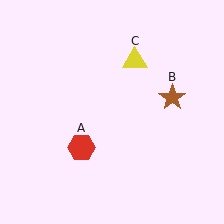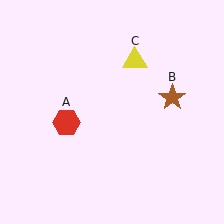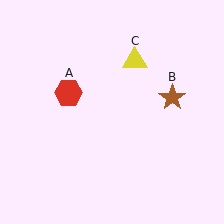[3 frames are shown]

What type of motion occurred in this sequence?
The red hexagon (object A) rotated clockwise around the center of the scene.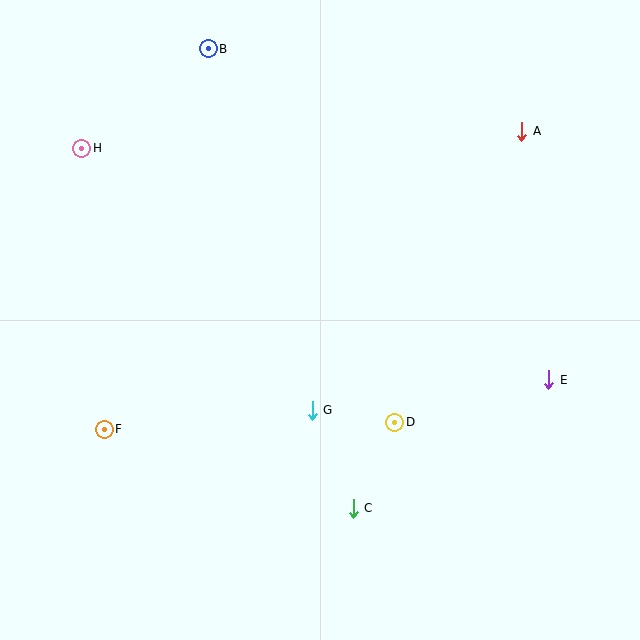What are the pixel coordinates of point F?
Point F is at (104, 429).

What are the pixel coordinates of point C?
Point C is at (353, 508).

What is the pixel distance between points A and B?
The distance between A and B is 324 pixels.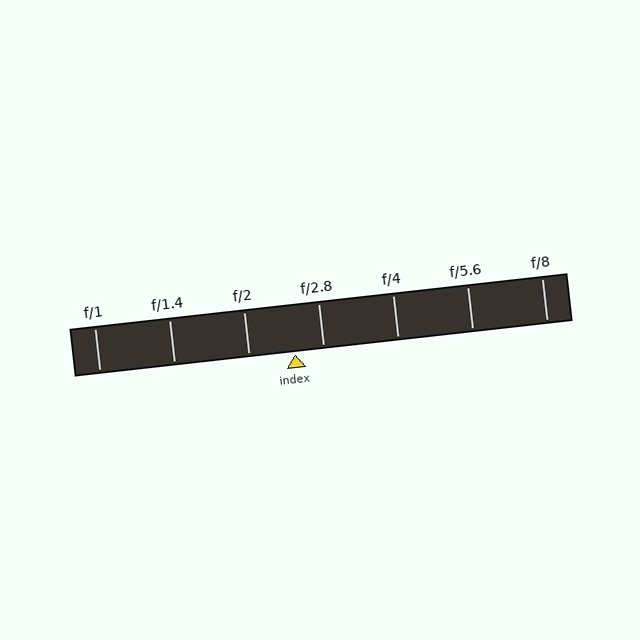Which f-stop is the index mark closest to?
The index mark is closest to f/2.8.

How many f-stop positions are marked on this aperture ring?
There are 7 f-stop positions marked.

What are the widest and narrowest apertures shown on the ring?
The widest aperture shown is f/1 and the narrowest is f/8.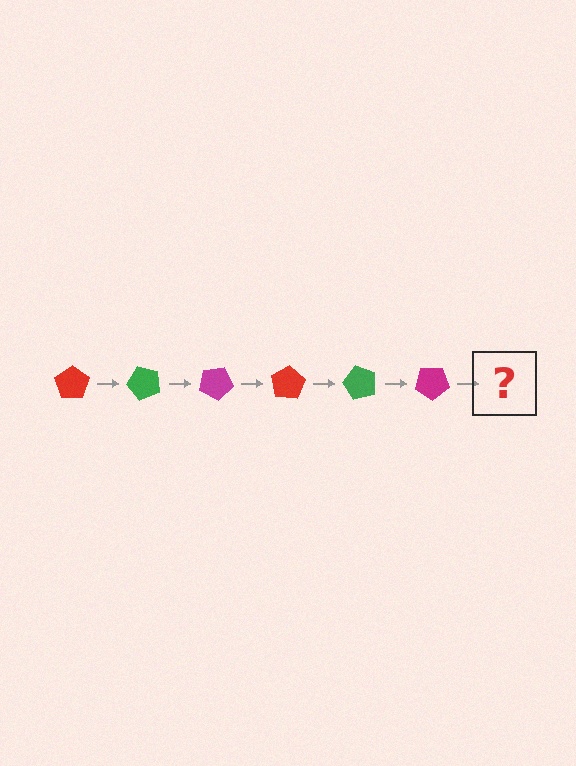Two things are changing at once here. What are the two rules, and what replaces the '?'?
The two rules are that it rotates 50 degrees each step and the color cycles through red, green, and magenta. The '?' should be a red pentagon, rotated 300 degrees from the start.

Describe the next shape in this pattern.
It should be a red pentagon, rotated 300 degrees from the start.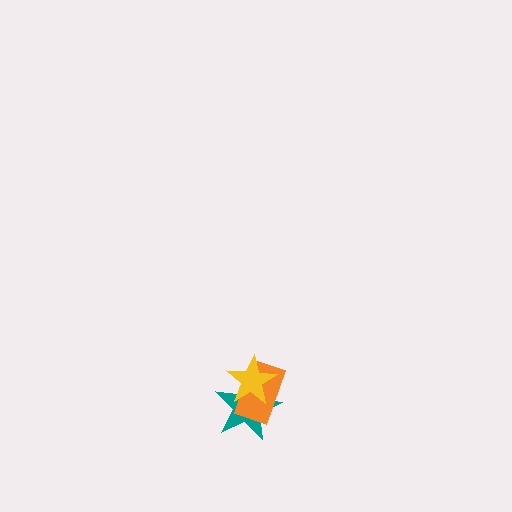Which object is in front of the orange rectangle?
The yellow star is in front of the orange rectangle.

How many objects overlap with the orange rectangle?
2 objects overlap with the orange rectangle.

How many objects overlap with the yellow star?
2 objects overlap with the yellow star.